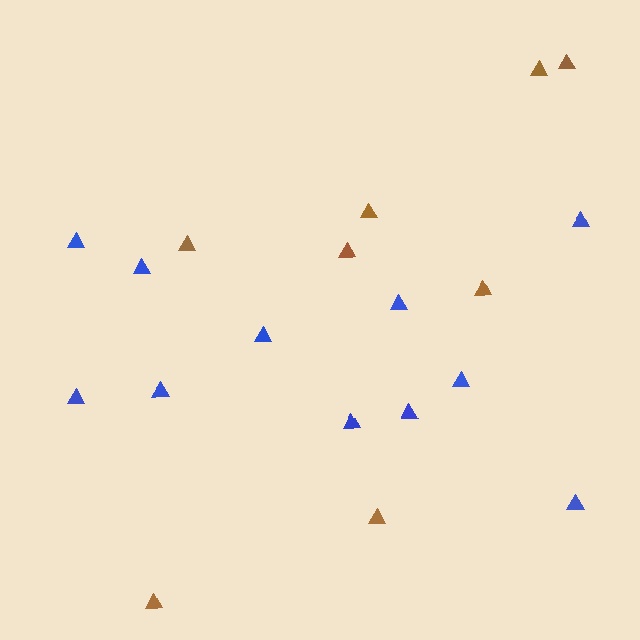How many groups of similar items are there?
There are 2 groups: one group of blue triangles (11) and one group of brown triangles (8).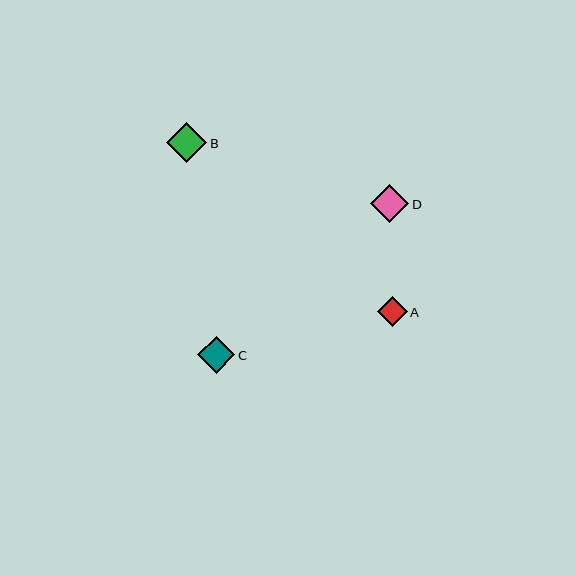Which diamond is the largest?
Diamond B is the largest with a size of approximately 40 pixels.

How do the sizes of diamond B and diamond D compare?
Diamond B and diamond D are approximately the same size.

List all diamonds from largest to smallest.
From largest to smallest: B, D, C, A.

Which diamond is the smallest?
Diamond A is the smallest with a size of approximately 30 pixels.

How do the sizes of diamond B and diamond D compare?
Diamond B and diamond D are approximately the same size.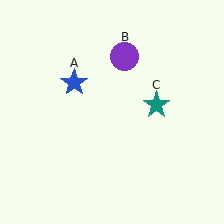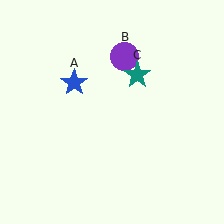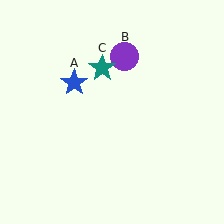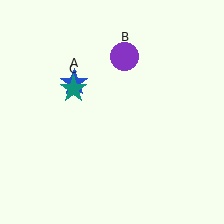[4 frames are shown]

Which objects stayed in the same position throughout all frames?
Blue star (object A) and purple circle (object B) remained stationary.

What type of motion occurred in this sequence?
The teal star (object C) rotated counterclockwise around the center of the scene.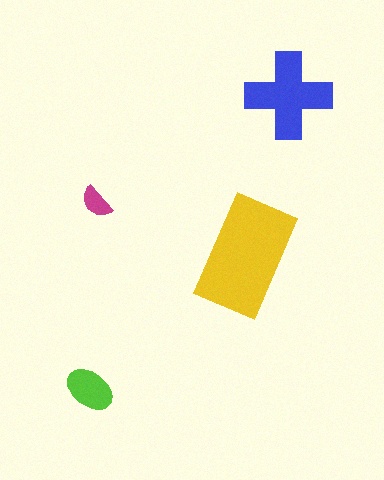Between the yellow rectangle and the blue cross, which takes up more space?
The yellow rectangle.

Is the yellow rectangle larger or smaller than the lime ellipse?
Larger.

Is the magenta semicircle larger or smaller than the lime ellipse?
Smaller.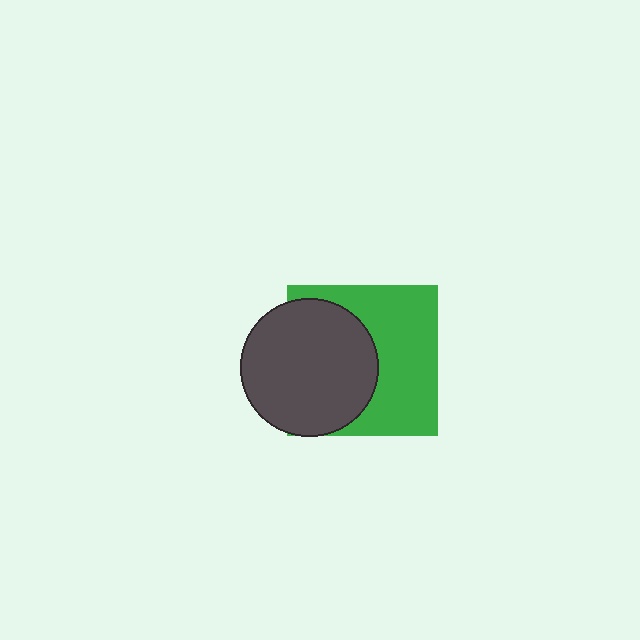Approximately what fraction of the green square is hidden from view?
Roughly 47% of the green square is hidden behind the dark gray circle.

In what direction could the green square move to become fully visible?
The green square could move right. That would shift it out from behind the dark gray circle entirely.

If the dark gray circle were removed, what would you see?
You would see the complete green square.